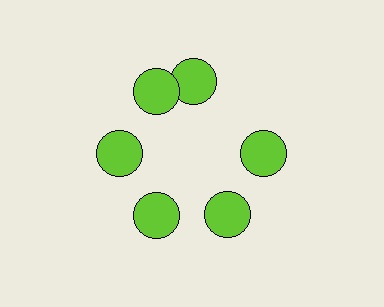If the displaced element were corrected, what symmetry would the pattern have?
It would have 6-fold rotational symmetry — the pattern would map onto itself every 60 degrees.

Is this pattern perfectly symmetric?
No. The 6 lime circles are arranged in a ring, but one element near the 1 o'clock position is rotated out of alignment along the ring, breaking the 6-fold rotational symmetry.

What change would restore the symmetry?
The symmetry would be restored by rotating it back into even spacing with its neighbors so that all 6 circles sit at equal angles and equal distance from the center.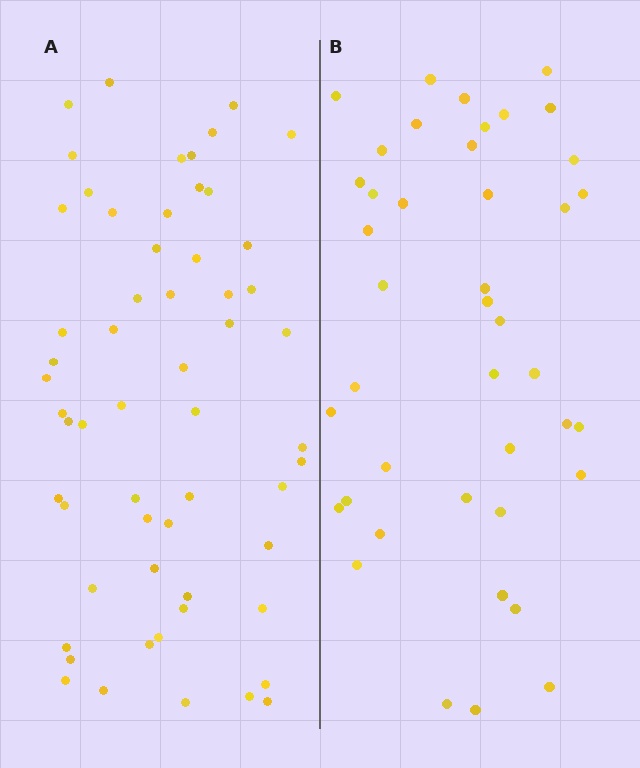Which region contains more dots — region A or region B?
Region A (the left region) has more dots.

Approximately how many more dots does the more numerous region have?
Region A has approximately 15 more dots than region B.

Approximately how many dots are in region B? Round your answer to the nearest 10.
About 40 dots. (The exact count is 42, which rounds to 40.)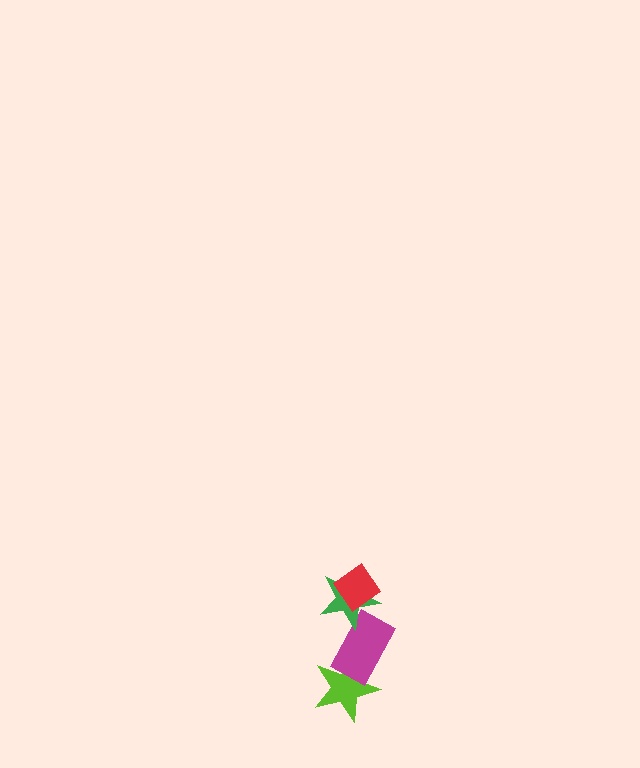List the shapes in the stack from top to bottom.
From top to bottom: the red diamond, the green star, the magenta rectangle, the lime star.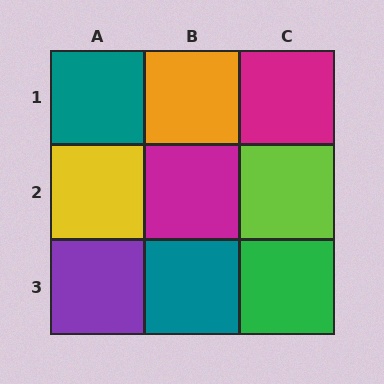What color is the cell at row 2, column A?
Yellow.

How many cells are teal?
2 cells are teal.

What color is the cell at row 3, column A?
Purple.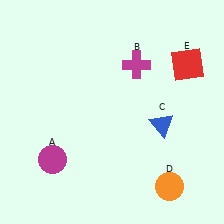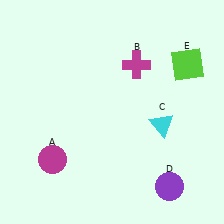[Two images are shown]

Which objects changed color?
C changed from blue to cyan. D changed from orange to purple. E changed from red to lime.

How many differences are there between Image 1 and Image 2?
There are 3 differences between the two images.